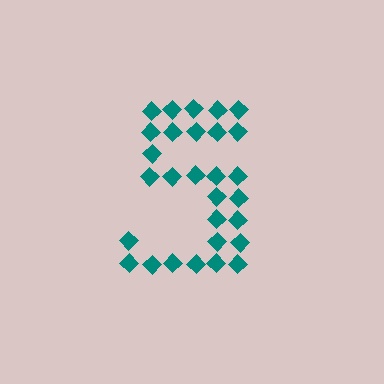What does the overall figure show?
The overall figure shows the digit 5.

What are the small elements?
The small elements are diamonds.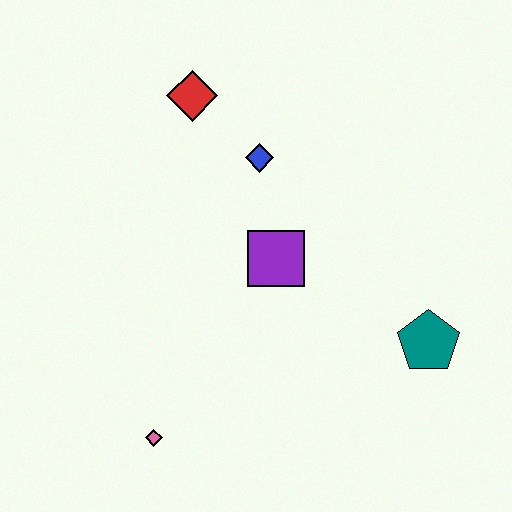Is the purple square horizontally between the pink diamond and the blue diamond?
No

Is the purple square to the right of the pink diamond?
Yes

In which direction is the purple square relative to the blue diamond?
The purple square is below the blue diamond.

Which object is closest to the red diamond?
The blue diamond is closest to the red diamond.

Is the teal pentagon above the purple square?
No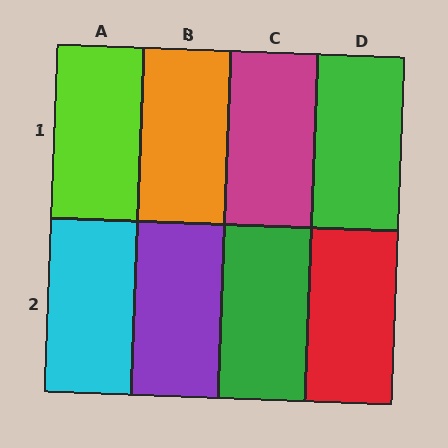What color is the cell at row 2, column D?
Red.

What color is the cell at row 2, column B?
Purple.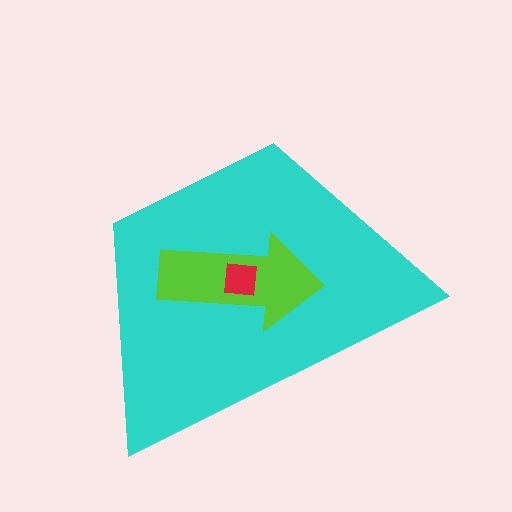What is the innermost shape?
The red square.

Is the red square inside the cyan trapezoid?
Yes.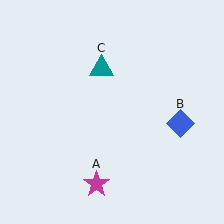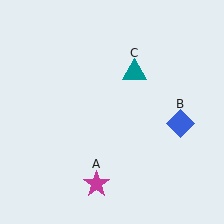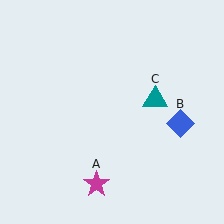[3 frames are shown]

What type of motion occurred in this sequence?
The teal triangle (object C) rotated clockwise around the center of the scene.